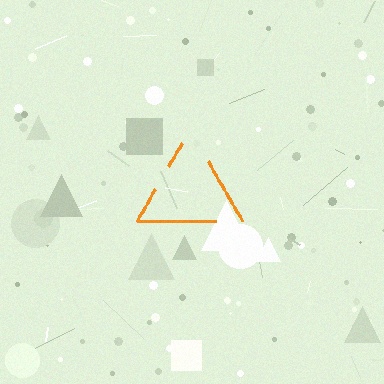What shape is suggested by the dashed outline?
The dashed outline suggests a triangle.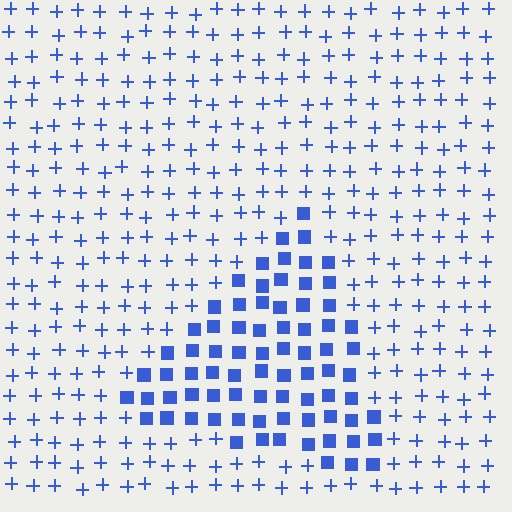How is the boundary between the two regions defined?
The boundary is defined by a change in element shape: squares inside vs. plus signs outside. All elements share the same color and spacing.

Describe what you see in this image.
The image is filled with small blue elements arranged in a uniform grid. A triangle-shaped region contains squares, while the surrounding area contains plus signs. The boundary is defined purely by the change in element shape.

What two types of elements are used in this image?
The image uses squares inside the triangle region and plus signs outside it.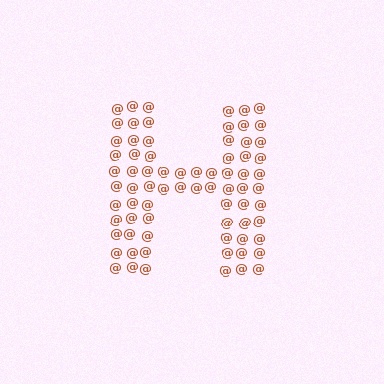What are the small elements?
The small elements are at signs.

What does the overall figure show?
The overall figure shows the letter H.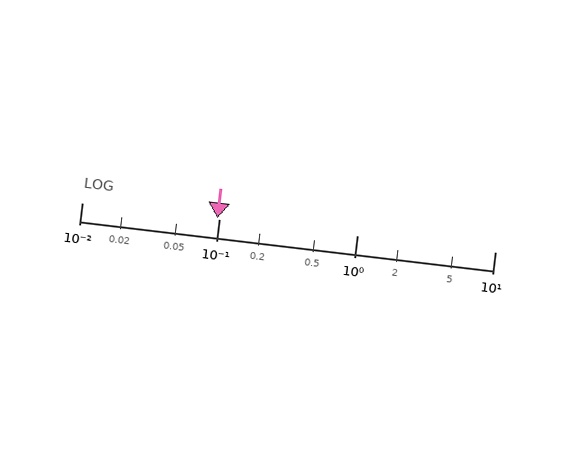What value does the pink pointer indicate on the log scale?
The pointer indicates approximately 0.097.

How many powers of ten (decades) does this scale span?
The scale spans 3 decades, from 0.01 to 10.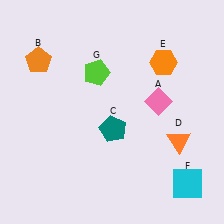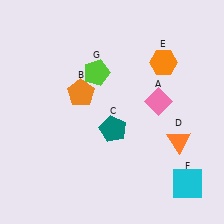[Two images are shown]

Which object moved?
The orange pentagon (B) moved right.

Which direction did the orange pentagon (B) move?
The orange pentagon (B) moved right.